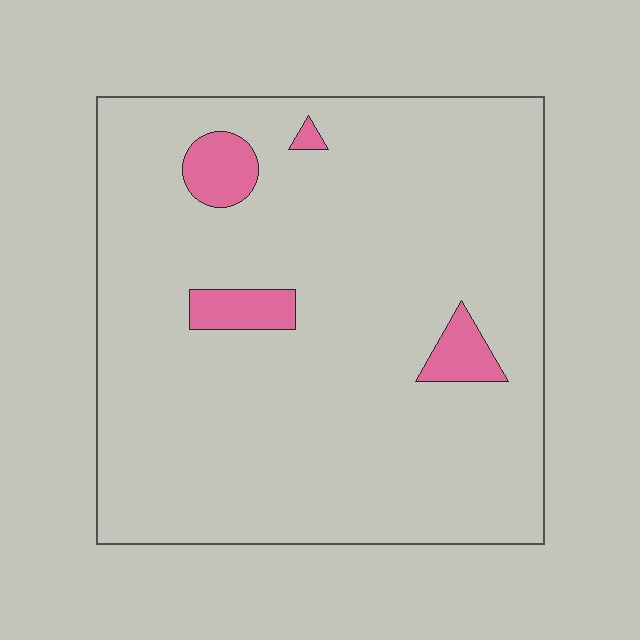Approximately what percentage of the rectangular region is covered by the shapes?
Approximately 5%.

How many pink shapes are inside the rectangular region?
4.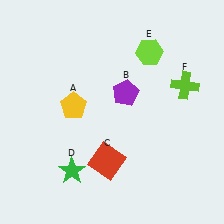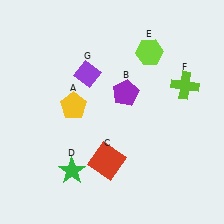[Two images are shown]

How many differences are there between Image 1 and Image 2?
There is 1 difference between the two images.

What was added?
A purple diamond (G) was added in Image 2.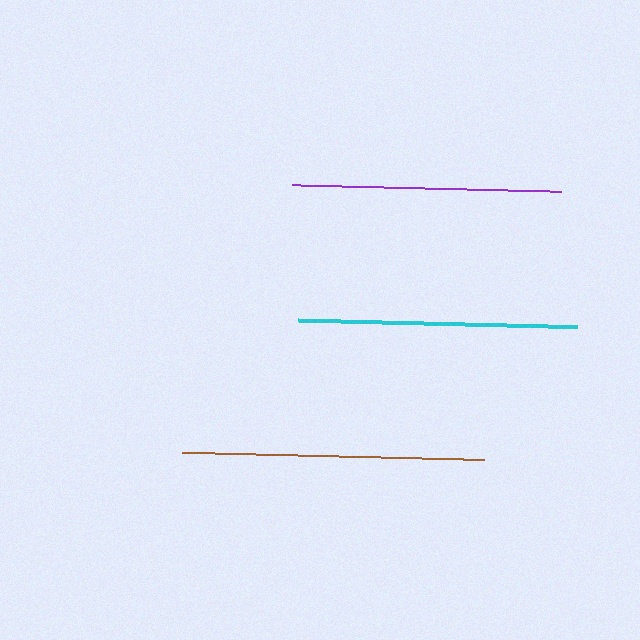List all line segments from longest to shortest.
From longest to shortest: brown, cyan, purple.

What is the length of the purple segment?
The purple segment is approximately 270 pixels long.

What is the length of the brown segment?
The brown segment is approximately 301 pixels long.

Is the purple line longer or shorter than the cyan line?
The cyan line is longer than the purple line.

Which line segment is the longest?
The brown line is the longest at approximately 301 pixels.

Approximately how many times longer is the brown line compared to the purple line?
The brown line is approximately 1.1 times the length of the purple line.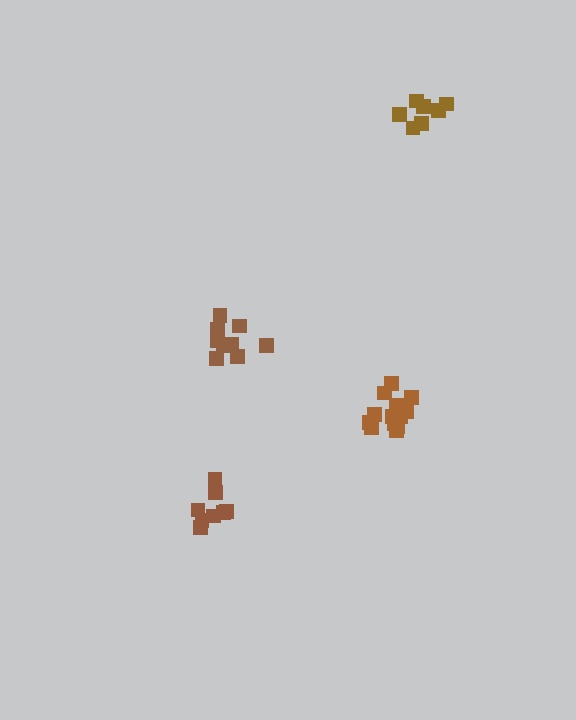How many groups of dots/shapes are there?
There are 4 groups.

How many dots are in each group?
Group 1: 8 dots, Group 2: 13 dots, Group 3: 7 dots, Group 4: 9 dots (37 total).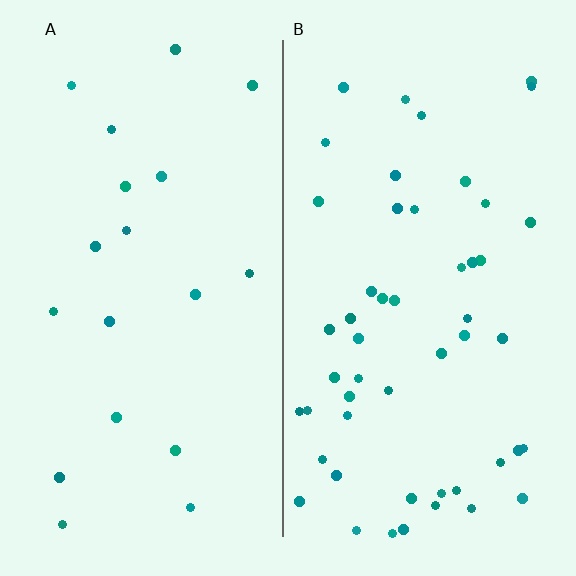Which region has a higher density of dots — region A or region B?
B (the right).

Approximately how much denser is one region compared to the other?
Approximately 2.7× — region B over region A.